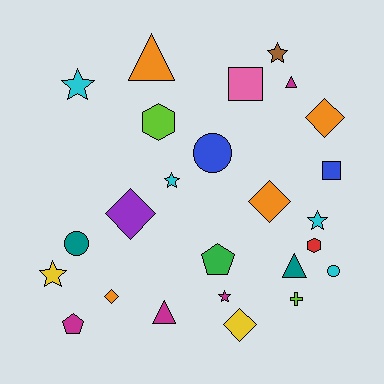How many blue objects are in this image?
There are 2 blue objects.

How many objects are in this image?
There are 25 objects.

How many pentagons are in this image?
There are 2 pentagons.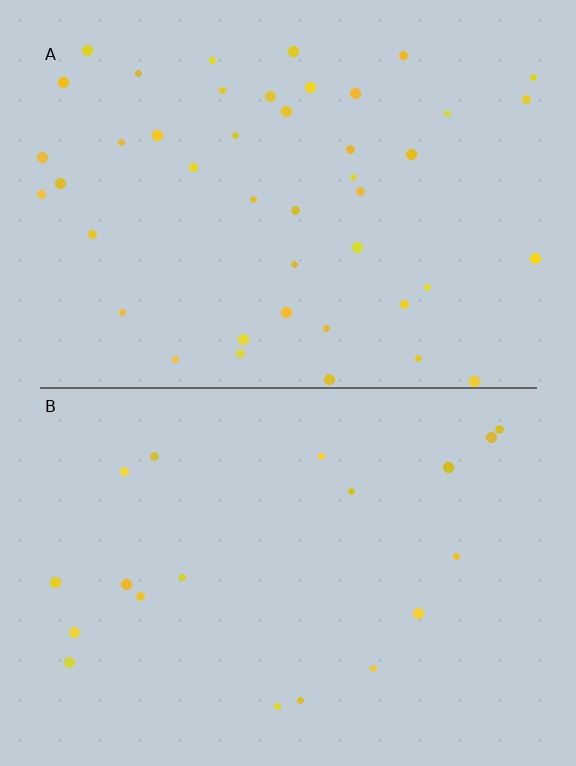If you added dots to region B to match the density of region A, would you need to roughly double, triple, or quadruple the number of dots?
Approximately double.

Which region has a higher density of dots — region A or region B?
A (the top).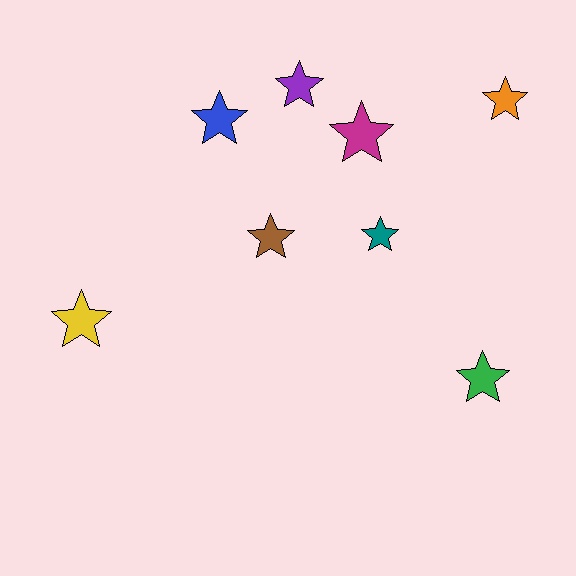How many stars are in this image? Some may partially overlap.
There are 8 stars.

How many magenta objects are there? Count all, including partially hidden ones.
There is 1 magenta object.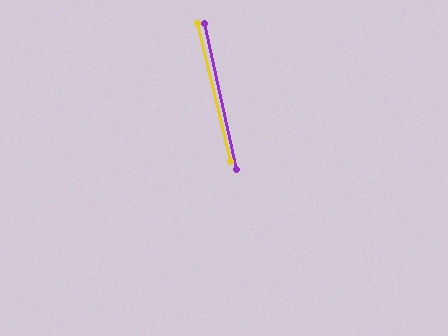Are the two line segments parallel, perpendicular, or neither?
Parallel — their directions differ by only 0.8°.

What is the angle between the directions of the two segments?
Approximately 1 degree.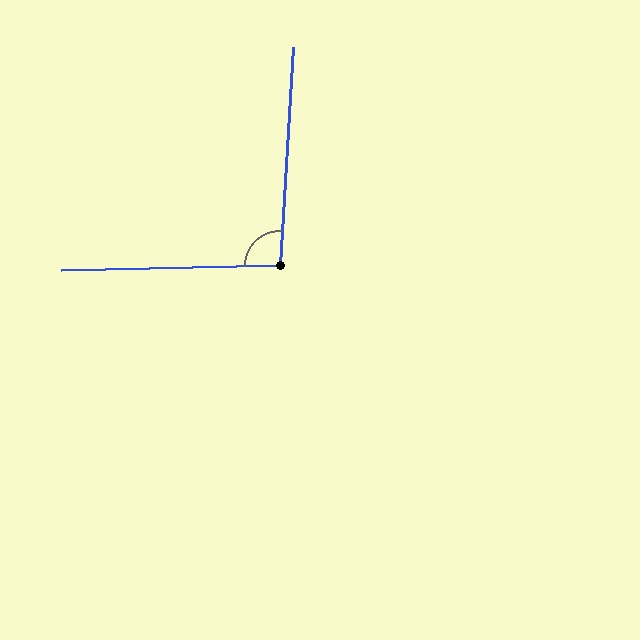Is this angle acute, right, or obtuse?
It is approximately a right angle.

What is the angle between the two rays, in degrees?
Approximately 95 degrees.